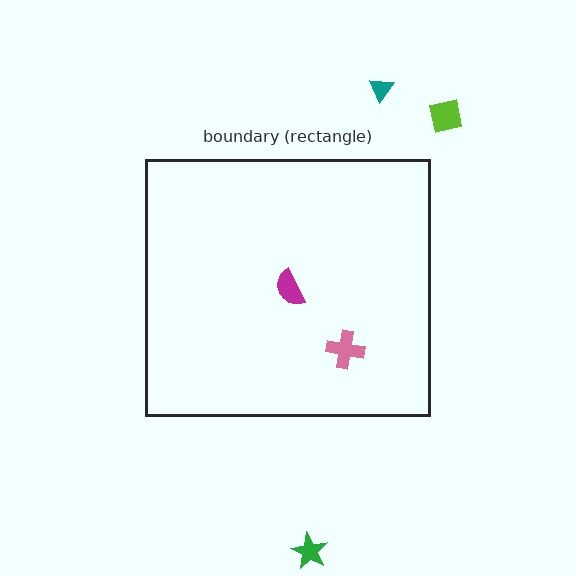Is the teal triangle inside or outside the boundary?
Outside.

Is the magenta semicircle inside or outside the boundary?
Inside.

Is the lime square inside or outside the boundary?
Outside.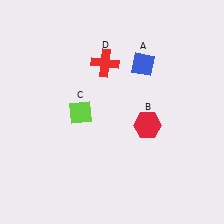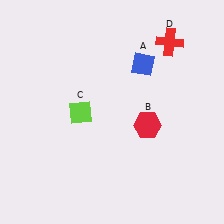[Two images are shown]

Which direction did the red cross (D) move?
The red cross (D) moved right.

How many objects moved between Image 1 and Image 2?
1 object moved between the two images.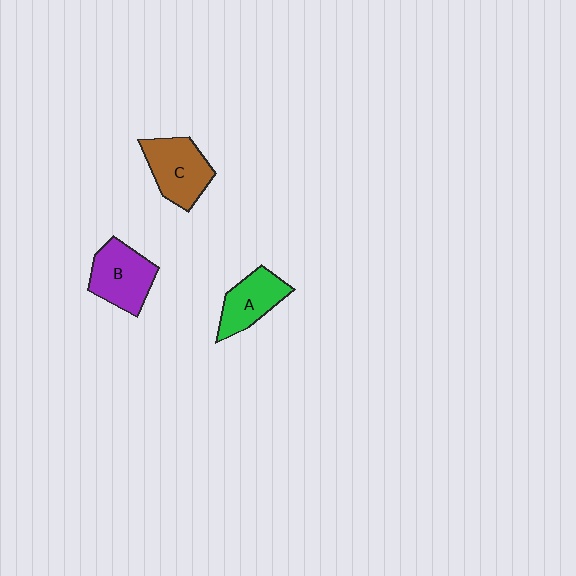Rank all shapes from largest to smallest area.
From largest to smallest: C (brown), B (purple), A (green).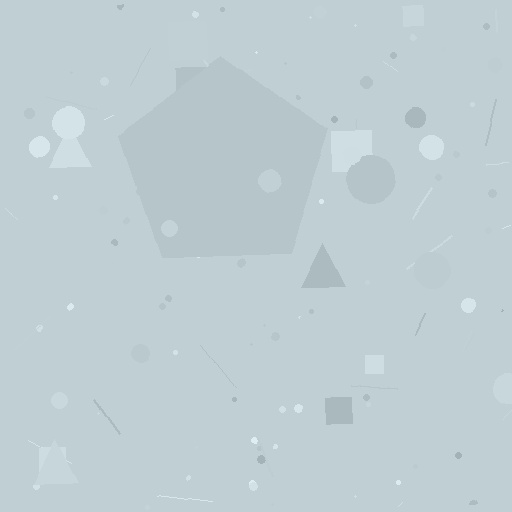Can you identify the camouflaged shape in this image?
The camouflaged shape is a pentagon.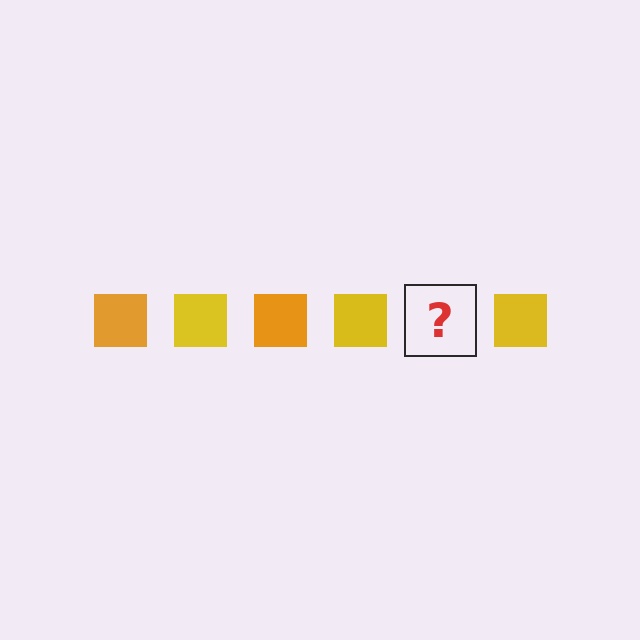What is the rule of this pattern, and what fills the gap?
The rule is that the pattern cycles through orange, yellow squares. The gap should be filled with an orange square.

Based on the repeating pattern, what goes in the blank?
The blank should be an orange square.